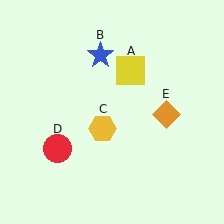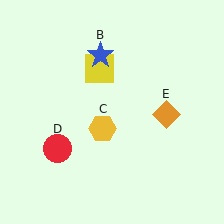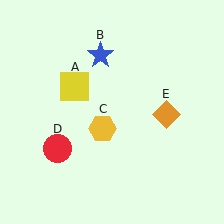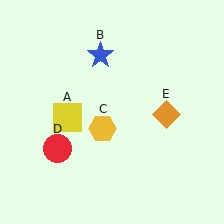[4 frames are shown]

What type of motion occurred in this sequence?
The yellow square (object A) rotated counterclockwise around the center of the scene.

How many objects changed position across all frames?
1 object changed position: yellow square (object A).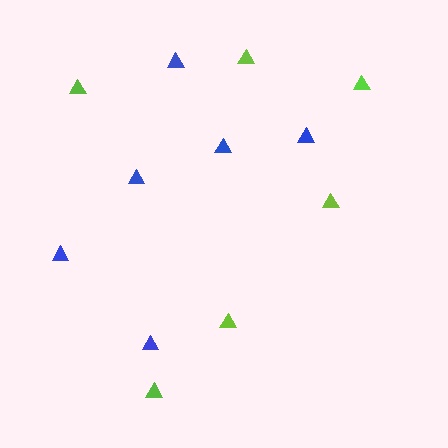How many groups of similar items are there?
There are 2 groups: one group of blue triangles (6) and one group of lime triangles (6).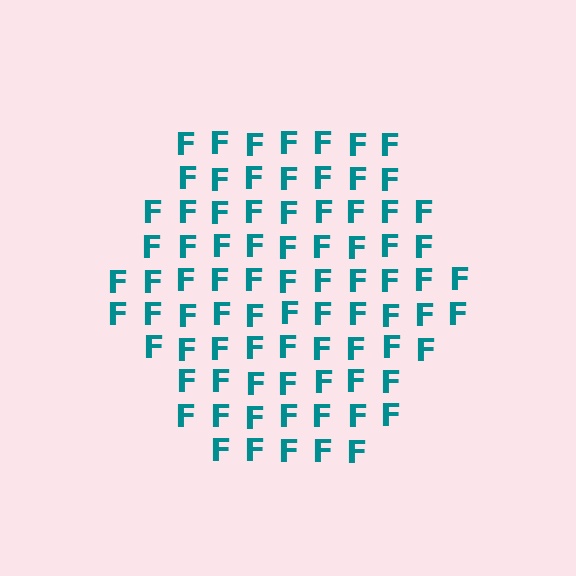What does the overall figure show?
The overall figure shows a hexagon.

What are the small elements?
The small elements are letter F's.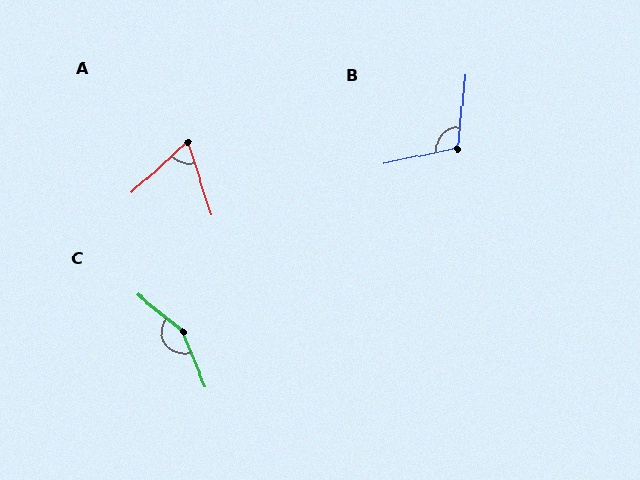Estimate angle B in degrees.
Approximately 108 degrees.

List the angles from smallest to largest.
A (65°), B (108°), C (152°).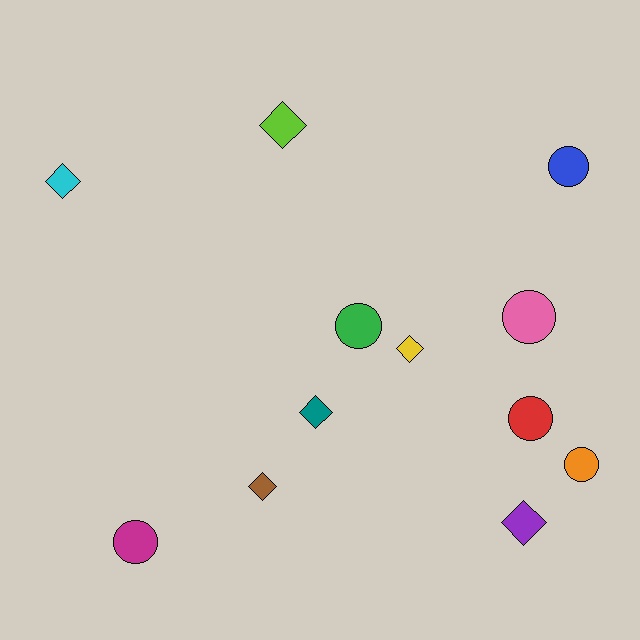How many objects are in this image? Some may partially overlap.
There are 12 objects.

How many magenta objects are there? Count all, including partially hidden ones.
There is 1 magenta object.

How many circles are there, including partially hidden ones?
There are 6 circles.